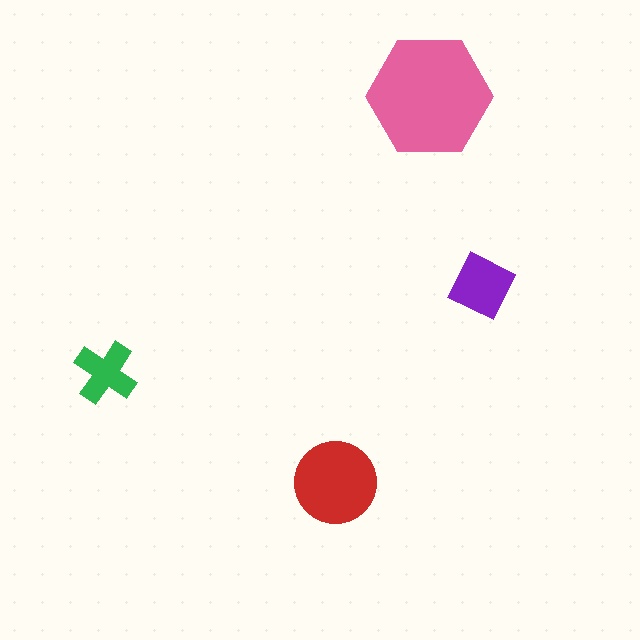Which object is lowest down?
The red circle is bottommost.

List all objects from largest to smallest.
The pink hexagon, the red circle, the purple diamond, the green cross.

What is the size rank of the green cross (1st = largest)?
4th.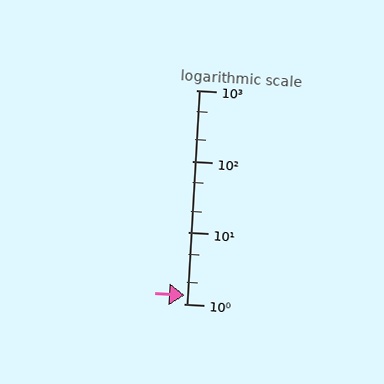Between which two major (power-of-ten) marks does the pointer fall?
The pointer is between 1 and 10.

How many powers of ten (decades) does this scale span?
The scale spans 3 decades, from 1 to 1000.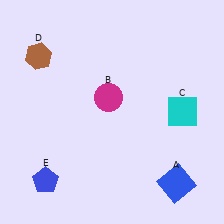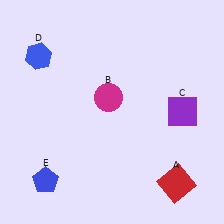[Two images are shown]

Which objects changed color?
A changed from blue to red. C changed from cyan to purple. D changed from brown to blue.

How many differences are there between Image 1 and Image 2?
There are 3 differences between the two images.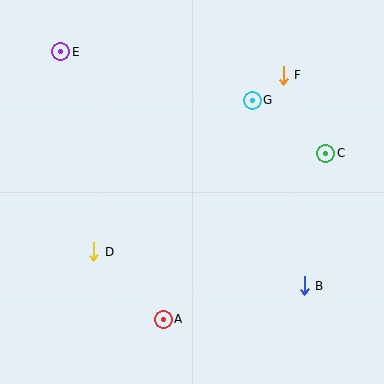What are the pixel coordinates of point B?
Point B is at (304, 286).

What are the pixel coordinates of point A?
Point A is at (163, 319).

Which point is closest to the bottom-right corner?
Point B is closest to the bottom-right corner.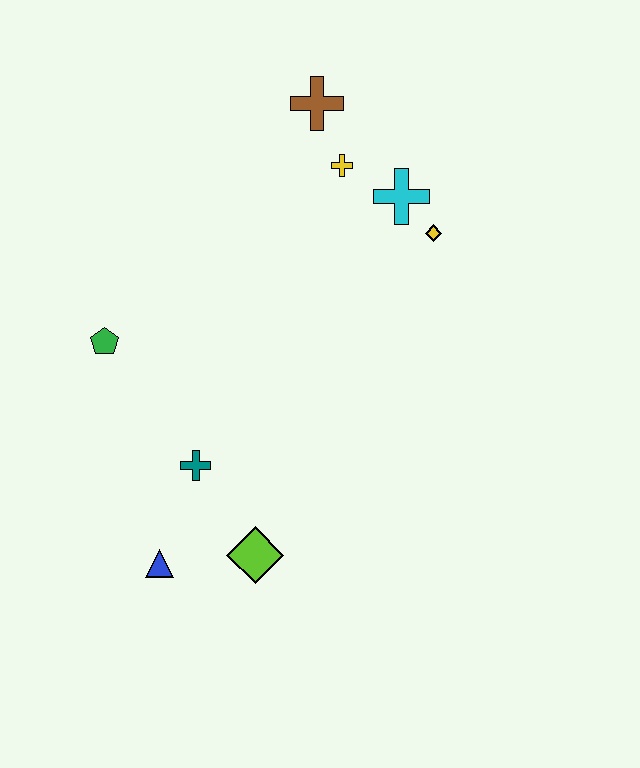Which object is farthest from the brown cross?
The blue triangle is farthest from the brown cross.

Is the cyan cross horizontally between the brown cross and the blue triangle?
No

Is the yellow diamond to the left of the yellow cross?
No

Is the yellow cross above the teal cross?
Yes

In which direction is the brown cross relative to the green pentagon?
The brown cross is above the green pentagon.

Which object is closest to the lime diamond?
The blue triangle is closest to the lime diamond.